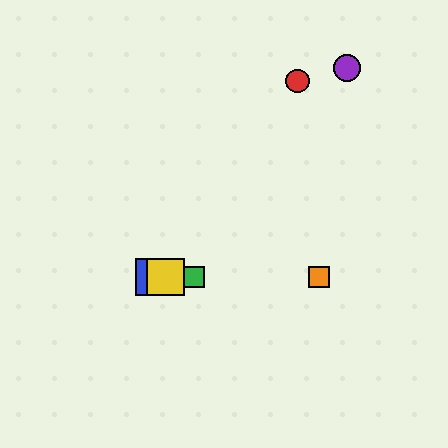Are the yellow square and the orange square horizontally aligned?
Yes, both are at y≈277.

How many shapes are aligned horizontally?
4 shapes (the blue square, the green square, the yellow square, the orange square) are aligned horizontally.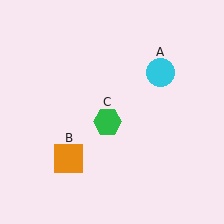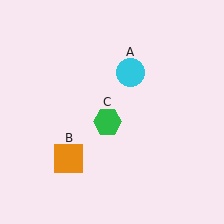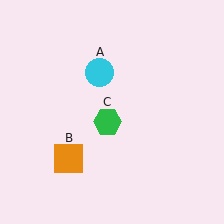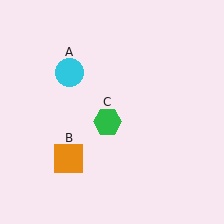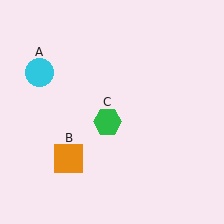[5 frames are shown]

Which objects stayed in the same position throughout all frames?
Orange square (object B) and green hexagon (object C) remained stationary.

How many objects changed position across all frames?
1 object changed position: cyan circle (object A).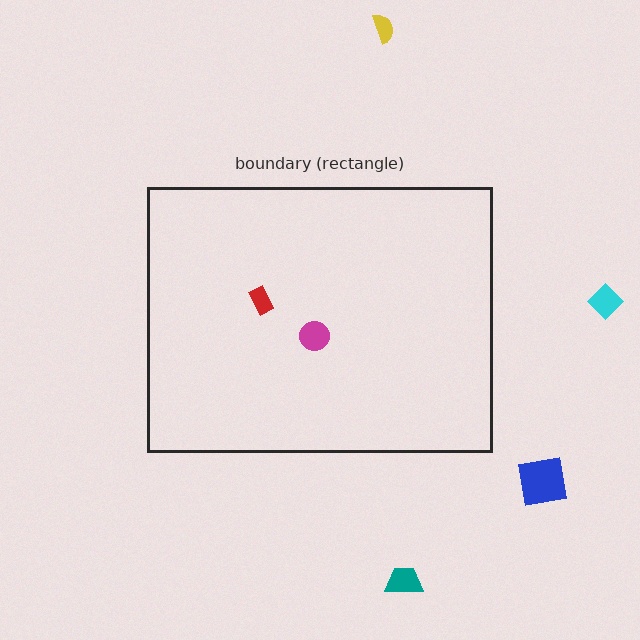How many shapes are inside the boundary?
2 inside, 4 outside.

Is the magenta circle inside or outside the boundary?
Inside.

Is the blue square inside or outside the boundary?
Outside.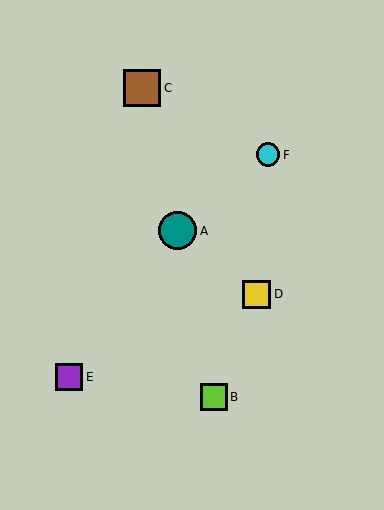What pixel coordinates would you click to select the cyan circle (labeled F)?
Click at (268, 155) to select the cyan circle F.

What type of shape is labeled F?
Shape F is a cyan circle.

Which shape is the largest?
The teal circle (labeled A) is the largest.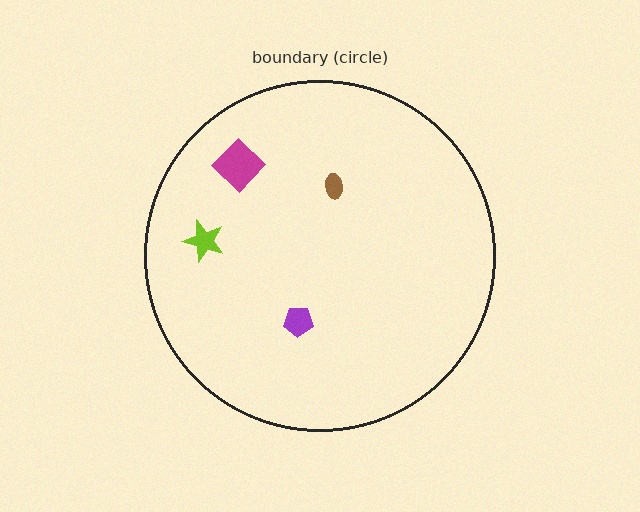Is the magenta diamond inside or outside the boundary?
Inside.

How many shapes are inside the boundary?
4 inside, 0 outside.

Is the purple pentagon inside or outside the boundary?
Inside.